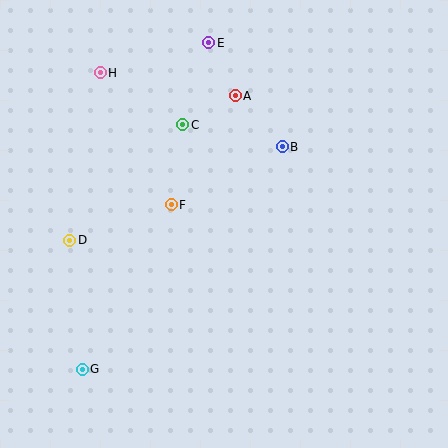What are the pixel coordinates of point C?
Point C is at (183, 125).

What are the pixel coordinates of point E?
Point E is at (209, 43).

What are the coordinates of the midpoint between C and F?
The midpoint between C and F is at (177, 165).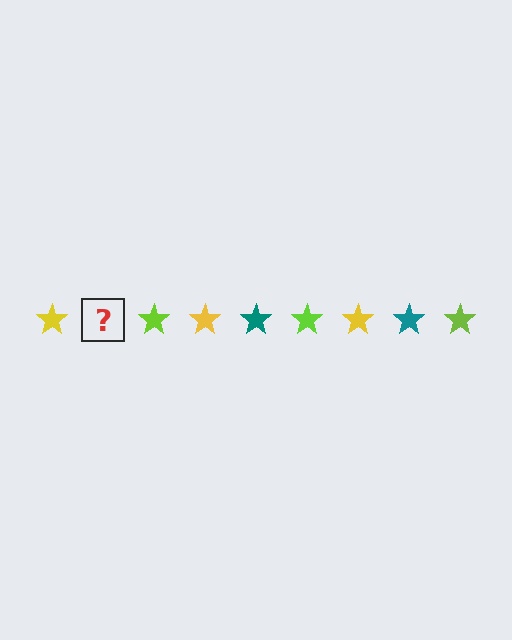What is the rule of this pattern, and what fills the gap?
The rule is that the pattern cycles through yellow, teal, lime stars. The gap should be filled with a teal star.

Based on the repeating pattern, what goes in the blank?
The blank should be a teal star.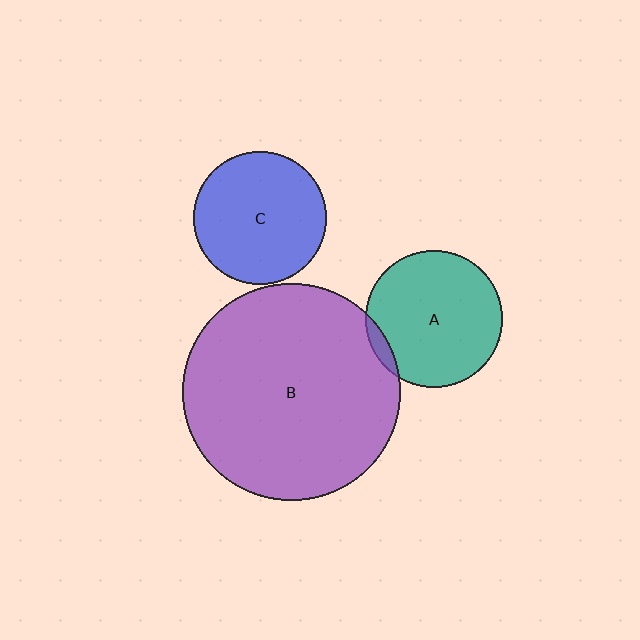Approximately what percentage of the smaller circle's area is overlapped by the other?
Approximately 5%.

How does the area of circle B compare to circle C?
Approximately 2.7 times.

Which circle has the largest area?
Circle B (purple).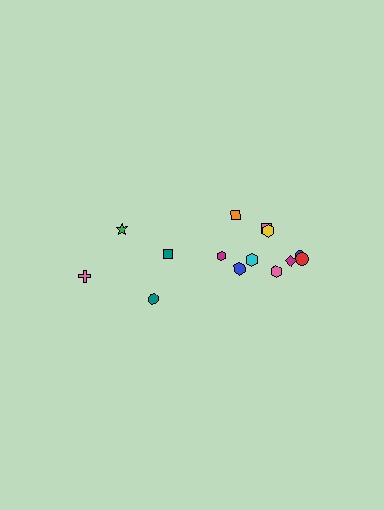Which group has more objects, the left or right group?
The right group.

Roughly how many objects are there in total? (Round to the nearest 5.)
Roughly 15 objects in total.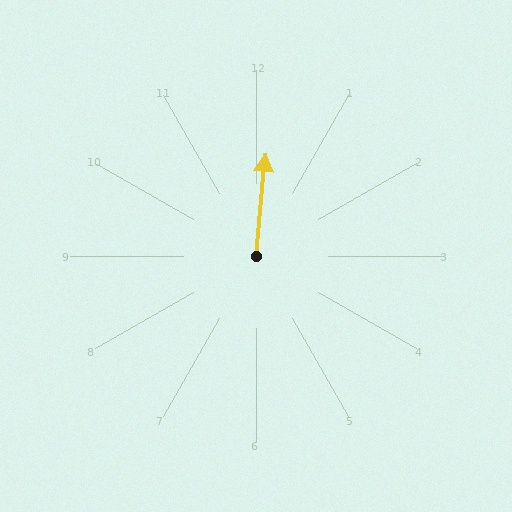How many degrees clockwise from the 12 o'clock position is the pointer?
Approximately 5 degrees.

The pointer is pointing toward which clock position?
Roughly 12 o'clock.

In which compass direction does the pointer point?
North.